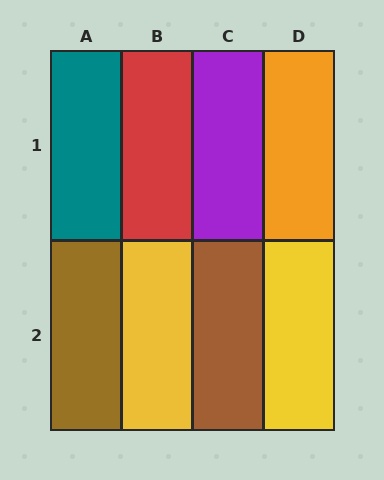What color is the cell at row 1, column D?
Orange.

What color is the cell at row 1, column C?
Purple.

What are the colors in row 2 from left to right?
Brown, yellow, brown, yellow.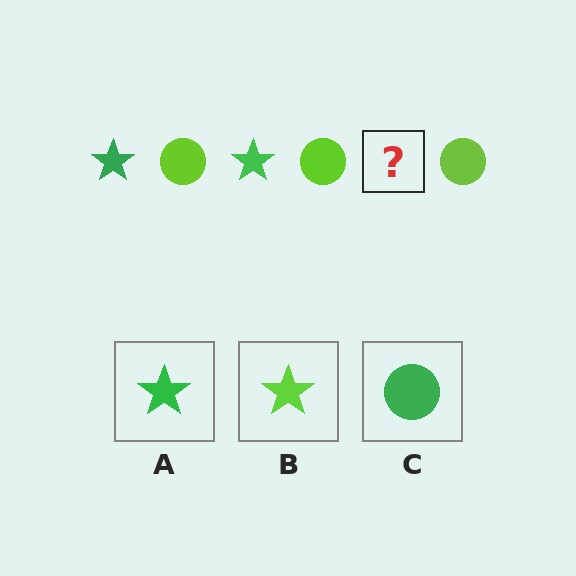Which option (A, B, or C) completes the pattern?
A.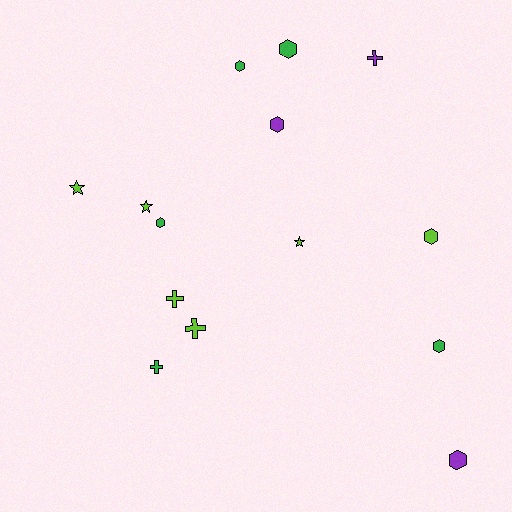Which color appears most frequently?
Lime, with 6 objects.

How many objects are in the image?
There are 14 objects.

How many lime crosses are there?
There are 2 lime crosses.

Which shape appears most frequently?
Hexagon, with 7 objects.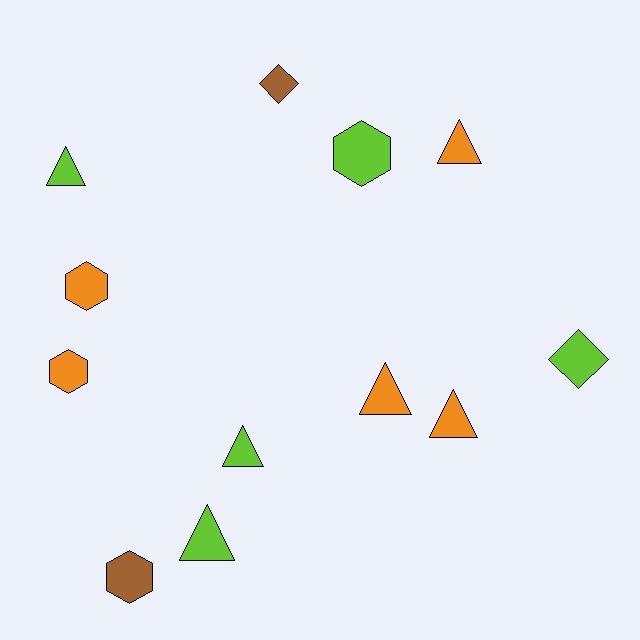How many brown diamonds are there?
There is 1 brown diamond.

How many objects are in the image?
There are 12 objects.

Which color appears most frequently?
Lime, with 5 objects.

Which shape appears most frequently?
Triangle, with 6 objects.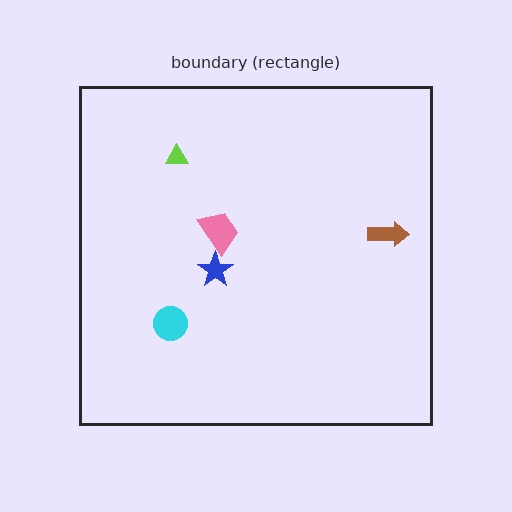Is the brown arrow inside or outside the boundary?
Inside.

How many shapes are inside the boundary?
5 inside, 0 outside.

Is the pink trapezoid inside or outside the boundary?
Inside.